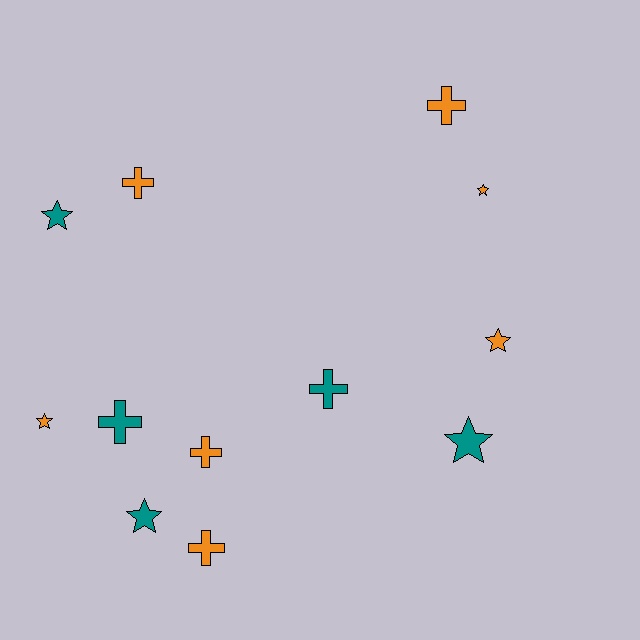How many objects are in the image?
There are 12 objects.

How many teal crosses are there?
There are 2 teal crosses.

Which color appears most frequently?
Orange, with 7 objects.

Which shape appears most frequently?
Star, with 6 objects.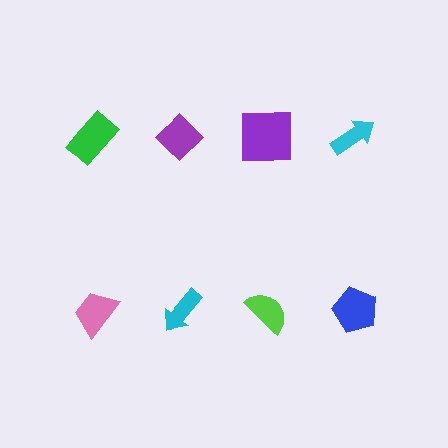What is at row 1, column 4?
A cyan arrow.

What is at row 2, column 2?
A cyan arrow.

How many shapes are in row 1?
4 shapes.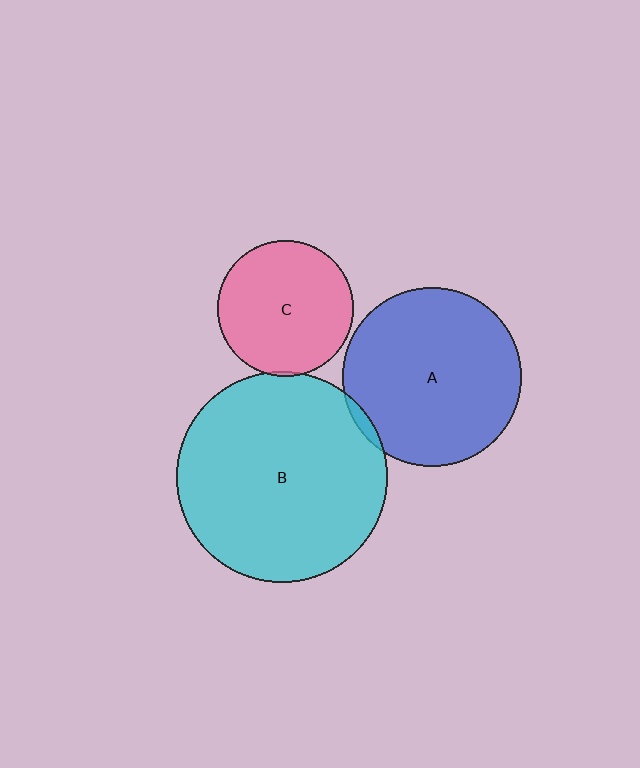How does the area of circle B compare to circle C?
Approximately 2.4 times.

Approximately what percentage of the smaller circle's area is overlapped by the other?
Approximately 5%.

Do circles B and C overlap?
Yes.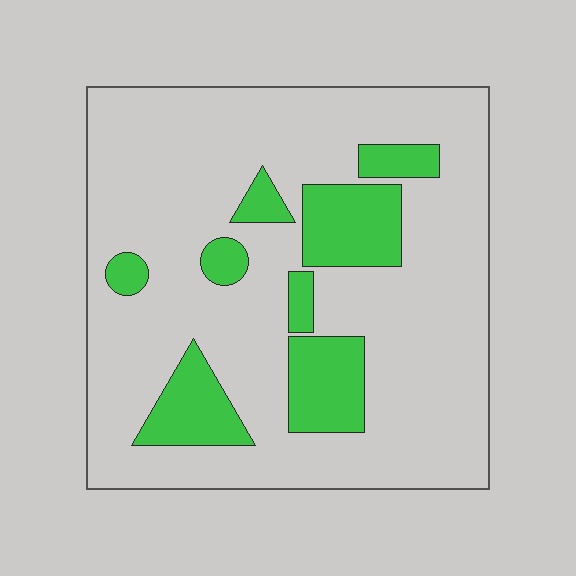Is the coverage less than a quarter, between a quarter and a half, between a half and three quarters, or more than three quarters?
Less than a quarter.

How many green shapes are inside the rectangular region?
8.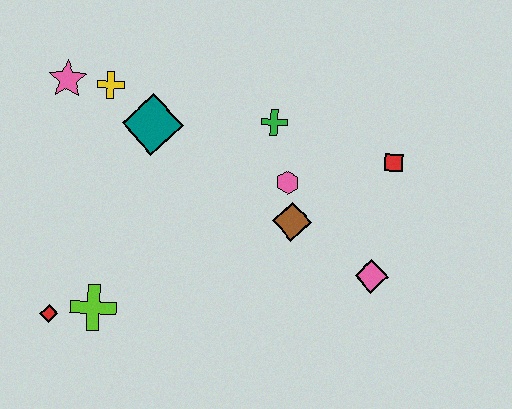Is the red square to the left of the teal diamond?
No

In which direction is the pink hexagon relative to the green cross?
The pink hexagon is below the green cross.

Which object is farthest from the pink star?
The pink diamond is farthest from the pink star.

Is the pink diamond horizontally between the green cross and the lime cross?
No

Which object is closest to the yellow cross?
The pink star is closest to the yellow cross.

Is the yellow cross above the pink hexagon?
Yes